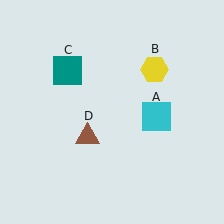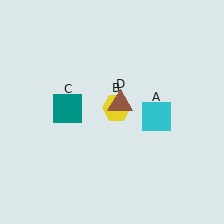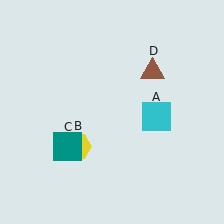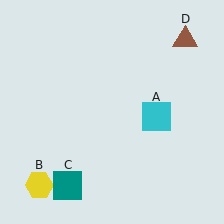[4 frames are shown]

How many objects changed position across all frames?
3 objects changed position: yellow hexagon (object B), teal square (object C), brown triangle (object D).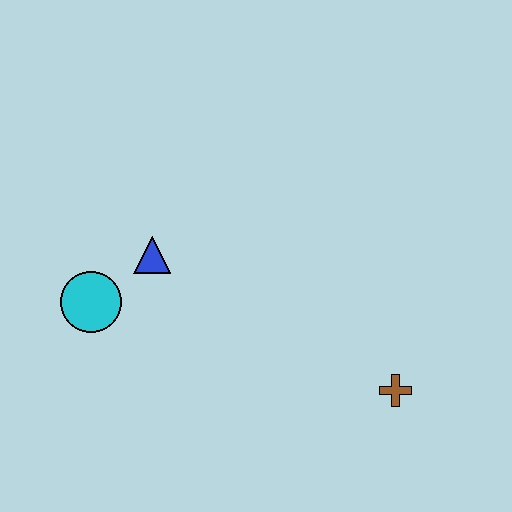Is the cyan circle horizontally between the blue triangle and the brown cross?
No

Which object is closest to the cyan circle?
The blue triangle is closest to the cyan circle.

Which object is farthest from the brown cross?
The cyan circle is farthest from the brown cross.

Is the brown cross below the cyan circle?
Yes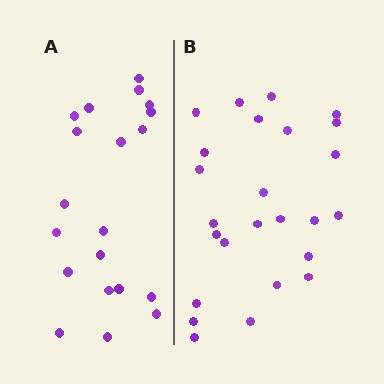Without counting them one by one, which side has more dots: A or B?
Region B (the right region) has more dots.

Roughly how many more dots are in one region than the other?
Region B has about 5 more dots than region A.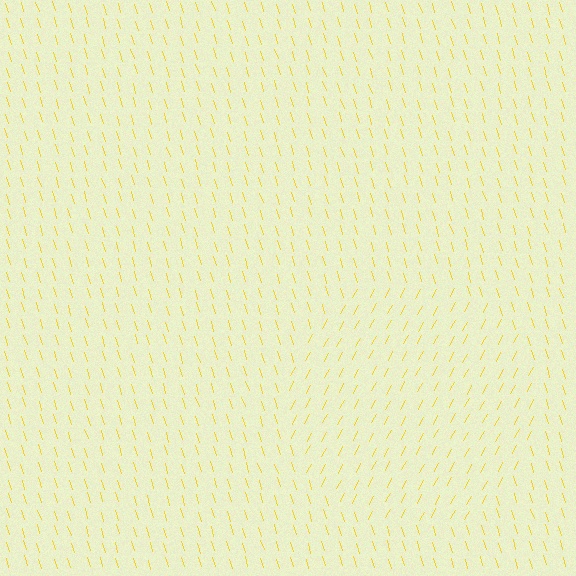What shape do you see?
I see a circle.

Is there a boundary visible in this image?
Yes, there is a texture boundary formed by a change in line orientation.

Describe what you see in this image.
The image is filled with small yellow line segments. A circle region in the image has lines oriented differently from the surrounding lines, creating a visible texture boundary.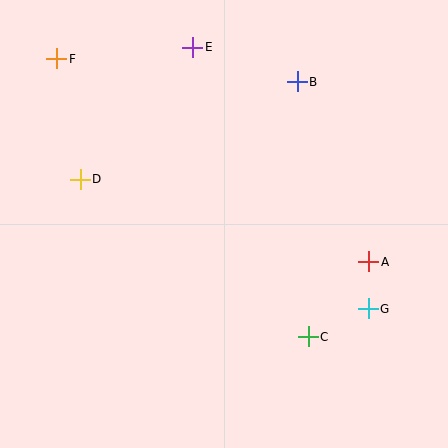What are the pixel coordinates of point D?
Point D is at (80, 179).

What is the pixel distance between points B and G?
The distance between B and G is 238 pixels.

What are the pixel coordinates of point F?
Point F is at (57, 59).